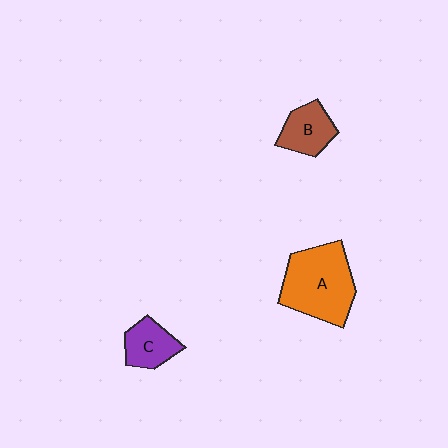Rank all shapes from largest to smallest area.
From largest to smallest: A (orange), B (brown), C (purple).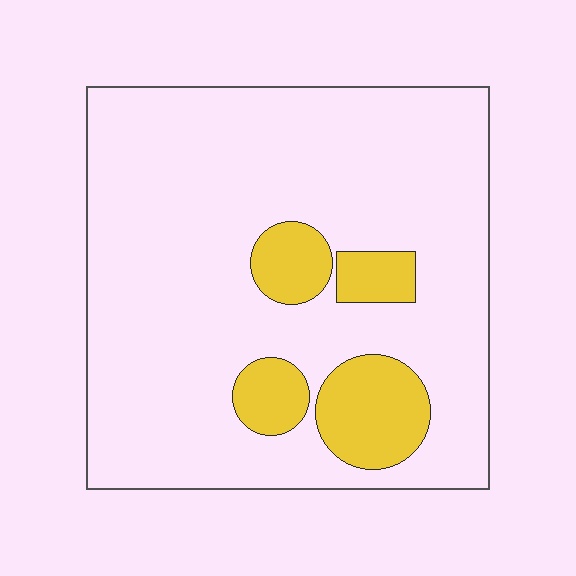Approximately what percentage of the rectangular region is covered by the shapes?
Approximately 15%.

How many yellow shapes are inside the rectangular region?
4.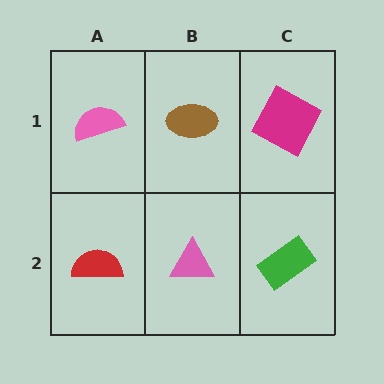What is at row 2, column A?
A red semicircle.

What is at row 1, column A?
A pink semicircle.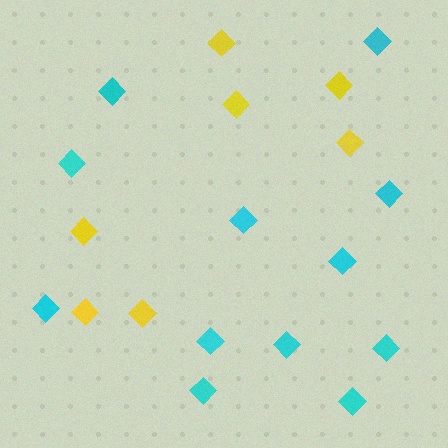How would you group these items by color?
There are 2 groups: one group of yellow diamonds (7) and one group of cyan diamonds (12).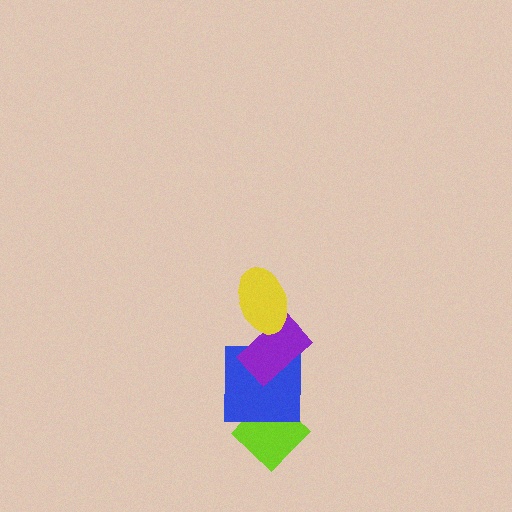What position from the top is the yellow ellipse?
The yellow ellipse is 1st from the top.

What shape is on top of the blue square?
The purple rectangle is on top of the blue square.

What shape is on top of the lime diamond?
The blue square is on top of the lime diamond.